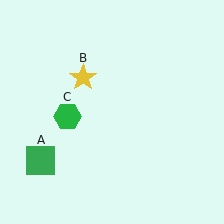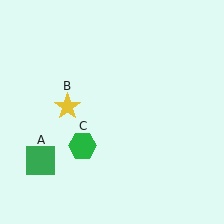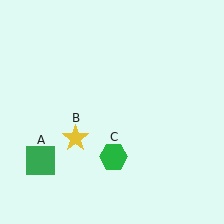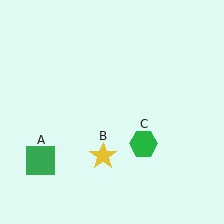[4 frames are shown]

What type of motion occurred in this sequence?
The yellow star (object B), green hexagon (object C) rotated counterclockwise around the center of the scene.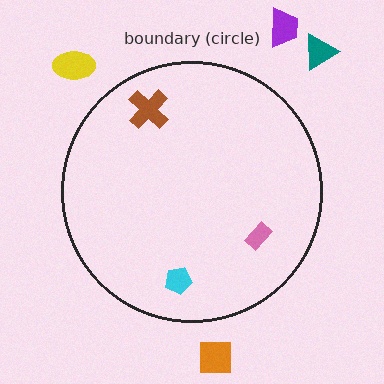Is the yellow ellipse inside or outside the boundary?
Outside.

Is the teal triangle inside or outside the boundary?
Outside.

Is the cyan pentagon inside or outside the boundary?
Inside.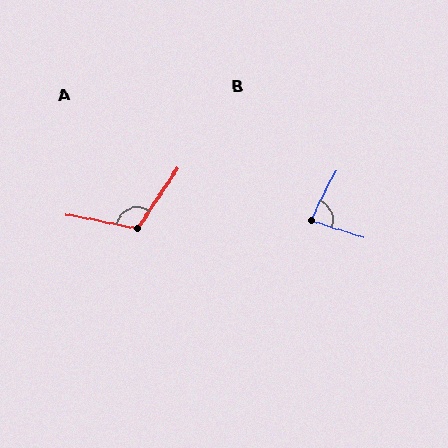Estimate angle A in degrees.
Approximately 113 degrees.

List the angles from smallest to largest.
B (81°), A (113°).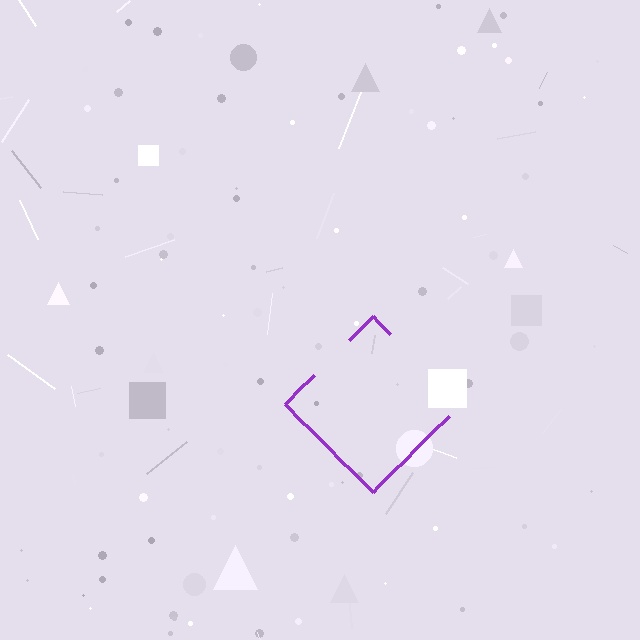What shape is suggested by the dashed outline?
The dashed outline suggests a diamond.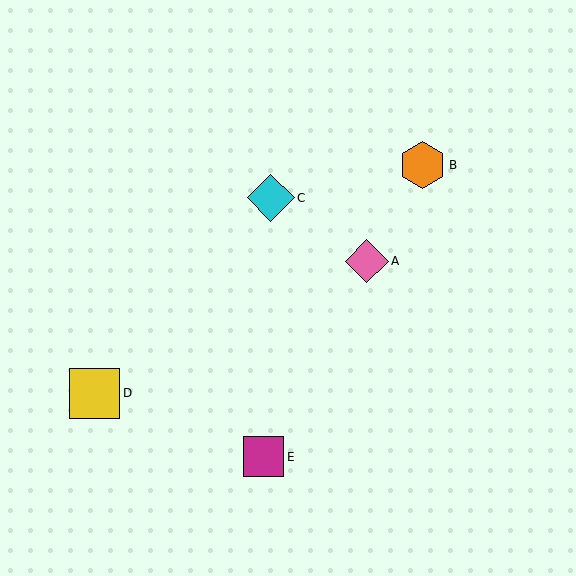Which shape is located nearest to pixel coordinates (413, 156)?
The orange hexagon (labeled B) at (423, 165) is nearest to that location.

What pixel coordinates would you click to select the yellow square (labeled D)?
Click at (94, 393) to select the yellow square D.